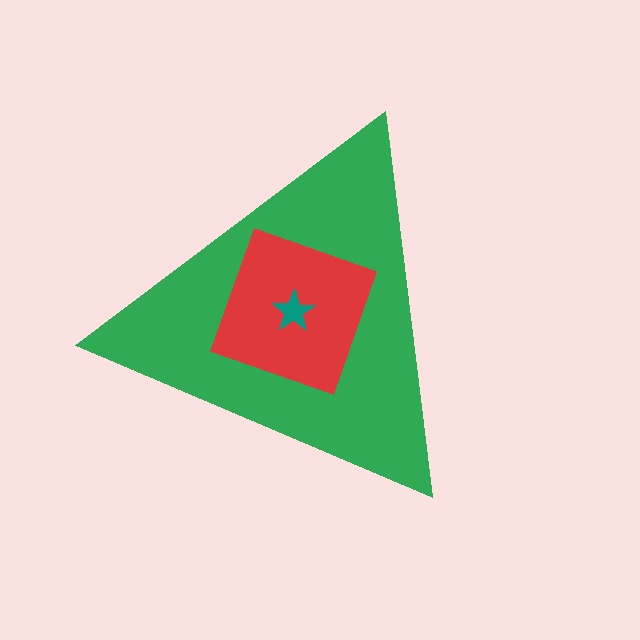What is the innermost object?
The teal star.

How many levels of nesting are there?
3.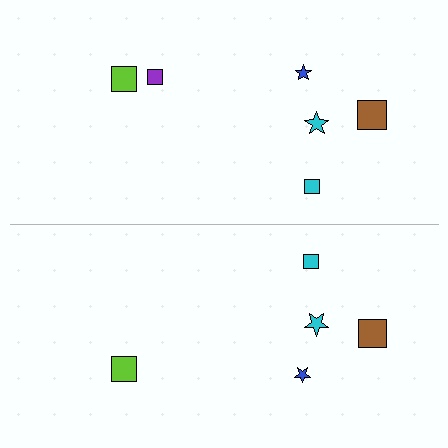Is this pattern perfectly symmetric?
No, the pattern is not perfectly symmetric. A purple square is missing from the bottom side.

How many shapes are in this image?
There are 11 shapes in this image.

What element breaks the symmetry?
A purple square is missing from the bottom side.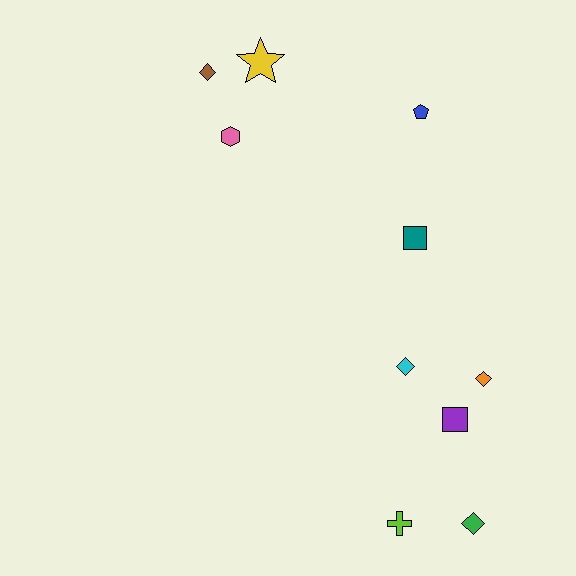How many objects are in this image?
There are 10 objects.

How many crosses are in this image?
There is 1 cross.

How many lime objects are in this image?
There is 1 lime object.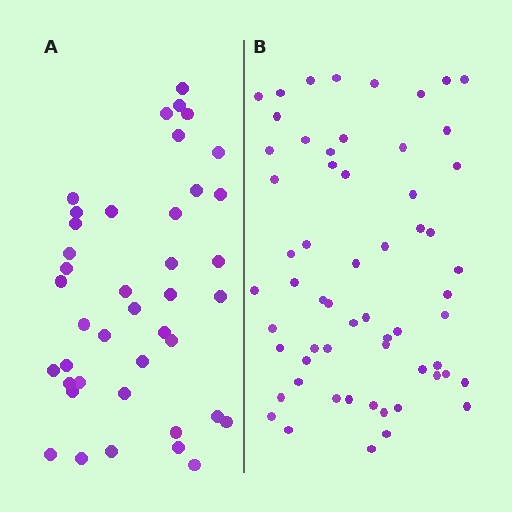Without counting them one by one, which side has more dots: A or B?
Region B (the right region) has more dots.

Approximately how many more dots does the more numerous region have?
Region B has approximately 20 more dots than region A.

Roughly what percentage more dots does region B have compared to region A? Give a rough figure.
About 45% more.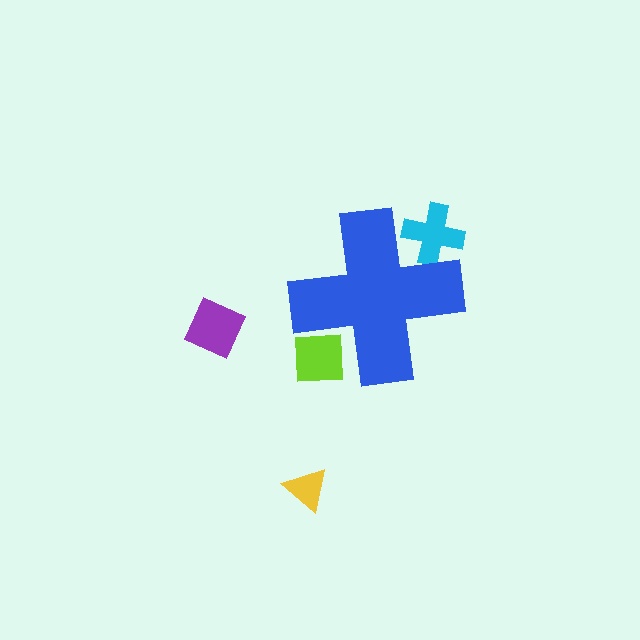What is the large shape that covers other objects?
A blue cross.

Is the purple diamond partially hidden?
No, the purple diamond is fully visible.